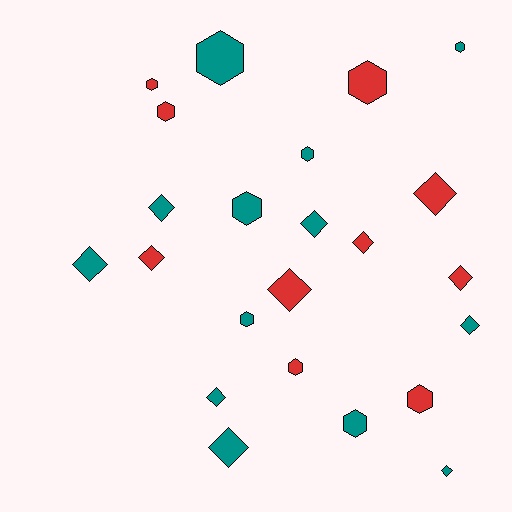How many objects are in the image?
There are 23 objects.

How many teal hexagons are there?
There are 6 teal hexagons.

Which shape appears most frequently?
Diamond, with 12 objects.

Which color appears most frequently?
Teal, with 13 objects.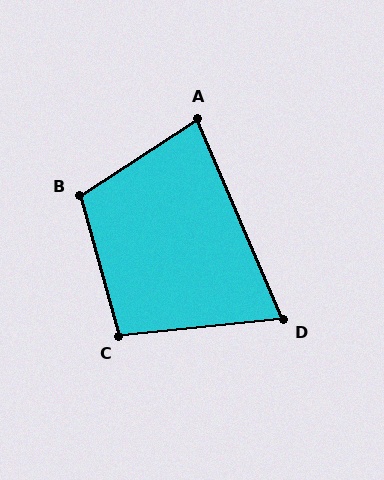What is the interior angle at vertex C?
Approximately 100 degrees (obtuse).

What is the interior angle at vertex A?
Approximately 80 degrees (acute).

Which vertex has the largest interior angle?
B, at approximately 107 degrees.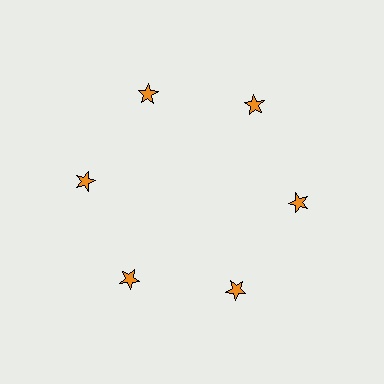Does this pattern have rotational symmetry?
Yes, this pattern has 6-fold rotational symmetry. It looks the same after rotating 60 degrees around the center.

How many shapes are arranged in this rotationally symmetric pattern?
There are 6 shapes, arranged in 6 groups of 1.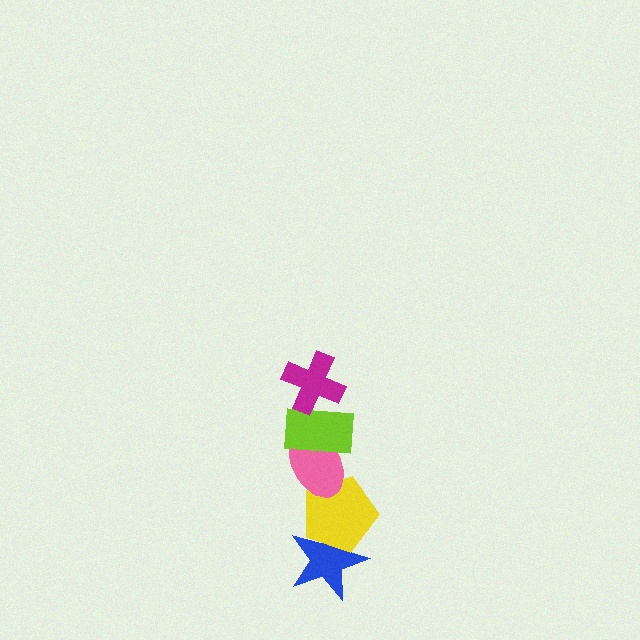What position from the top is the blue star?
The blue star is 5th from the top.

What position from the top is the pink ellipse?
The pink ellipse is 3rd from the top.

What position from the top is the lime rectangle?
The lime rectangle is 2nd from the top.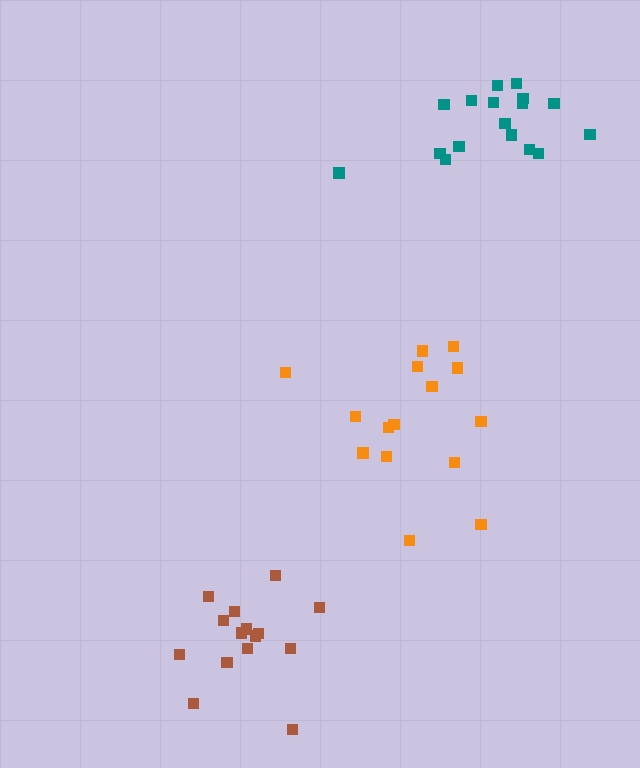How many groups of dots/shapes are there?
There are 3 groups.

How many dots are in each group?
Group 1: 15 dots, Group 2: 15 dots, Group 3: 17 dots (47 total).